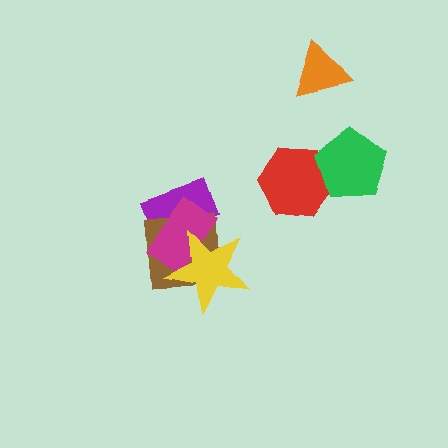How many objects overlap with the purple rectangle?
3 objects overlap with the purple rectangle.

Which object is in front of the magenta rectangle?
The yellow star is in front of the magenta rectangle.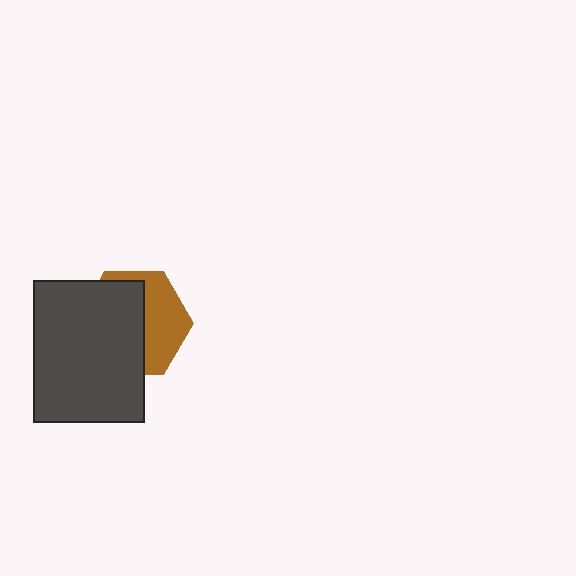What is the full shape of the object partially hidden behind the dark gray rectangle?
The partially hidden object is a brown hexagon.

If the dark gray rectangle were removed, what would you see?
You would see the complete brown hexagon.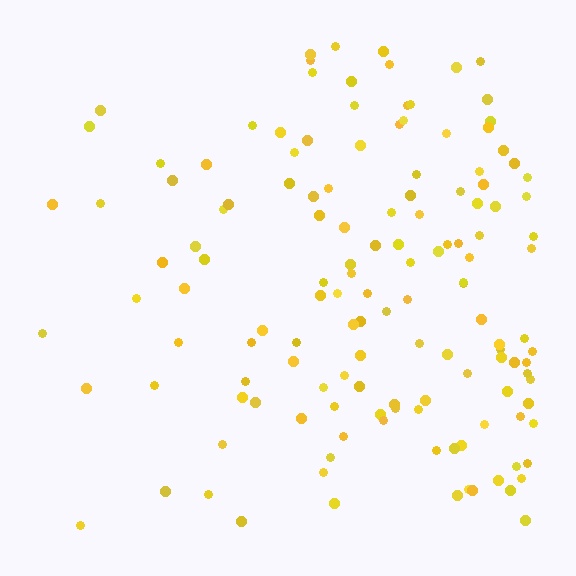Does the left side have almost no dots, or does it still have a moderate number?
Still a moderate number, just noticeably fewer than the right.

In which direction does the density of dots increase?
From left to right, with the right side densest.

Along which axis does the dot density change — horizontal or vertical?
Horizontal.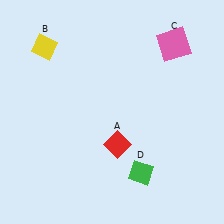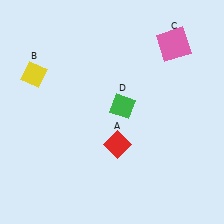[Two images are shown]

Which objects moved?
The objects that moved are: the yellow diamond (B), the green diamond (D).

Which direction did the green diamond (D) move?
The green diamond (D) moved up.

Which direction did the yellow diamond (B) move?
The yellow diamond (B) moved down.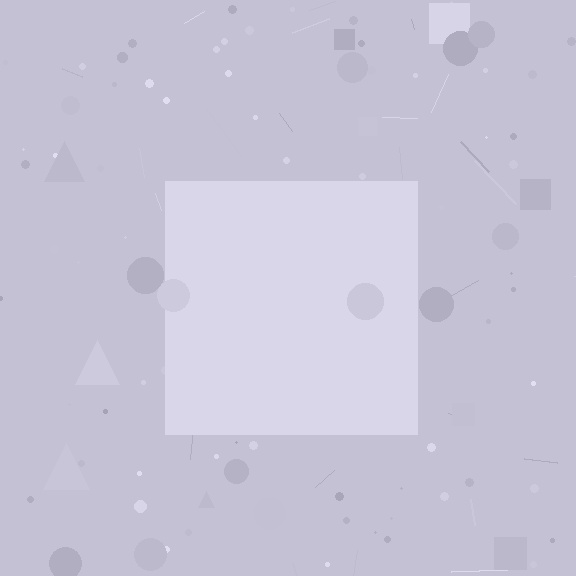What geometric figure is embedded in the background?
A square is embedded in the background.